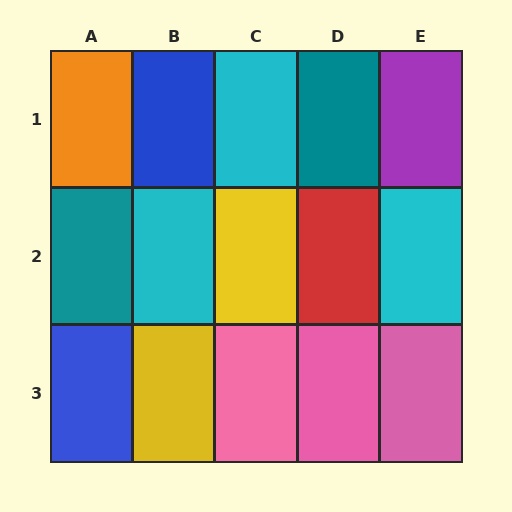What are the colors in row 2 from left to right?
Teal, cyan, yellow, red, cyan.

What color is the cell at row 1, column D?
Teal.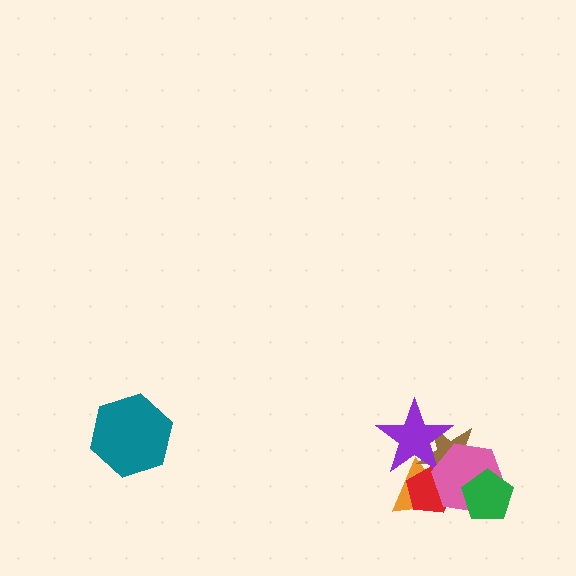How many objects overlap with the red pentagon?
4 objects overlap with the red pentagon.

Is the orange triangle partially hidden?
Yes, it is partially covered by another shape.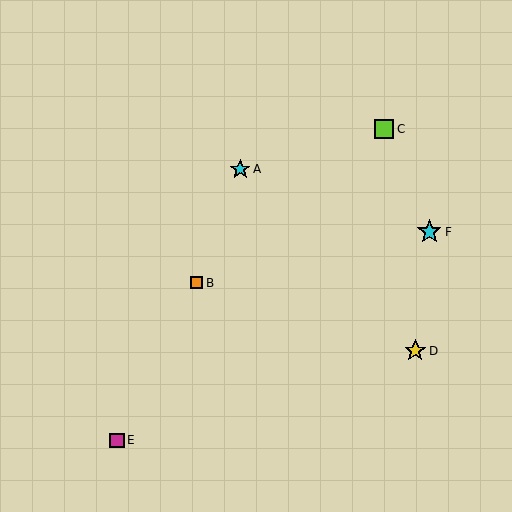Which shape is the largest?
The cyan star (labeled F) is the largest.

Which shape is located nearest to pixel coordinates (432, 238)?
The cyan star (labeled F) at (429, 232) is nearest to that location.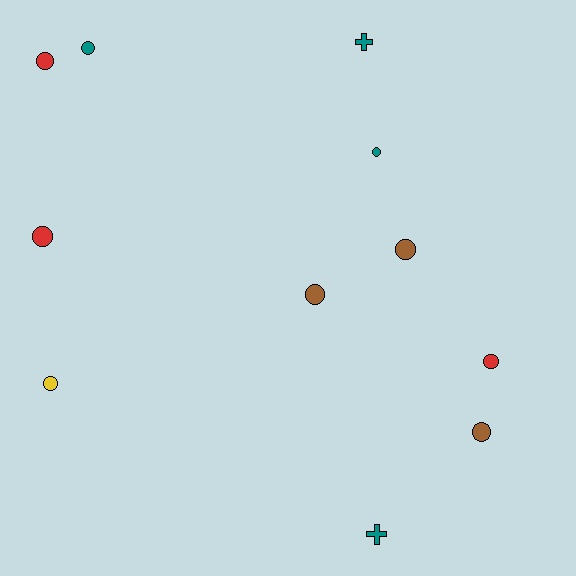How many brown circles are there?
There are 3 brown circles.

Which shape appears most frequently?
Circle, with 9 objects.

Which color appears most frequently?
Teal, with 4 objects.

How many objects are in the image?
There are 11 objects.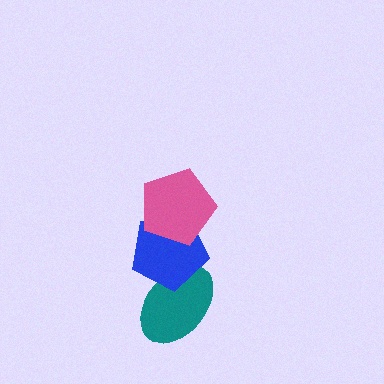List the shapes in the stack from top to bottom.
From top to bottom: the pink pentagon, the blue pentagon, the teal ellipse.